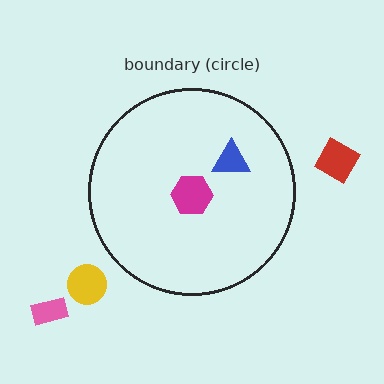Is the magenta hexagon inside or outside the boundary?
Inside.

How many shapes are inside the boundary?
2 inside, 3 outside.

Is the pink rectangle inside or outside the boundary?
Outside.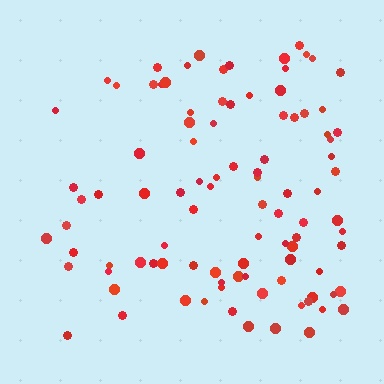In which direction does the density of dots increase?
From left to right, with the right side densest.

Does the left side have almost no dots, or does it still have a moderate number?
Still a moderate number, just noticeably fewer than the right.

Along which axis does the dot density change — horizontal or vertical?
Horizontal.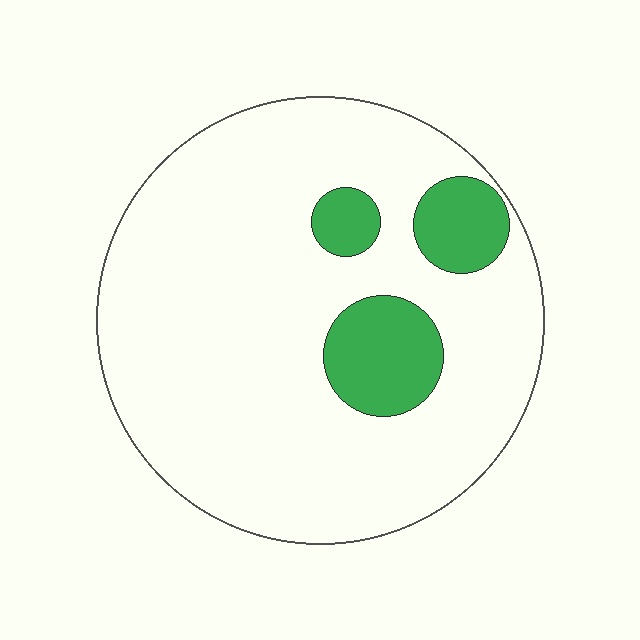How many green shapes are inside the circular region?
3.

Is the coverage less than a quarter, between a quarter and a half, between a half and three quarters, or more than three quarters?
Less than a quarter.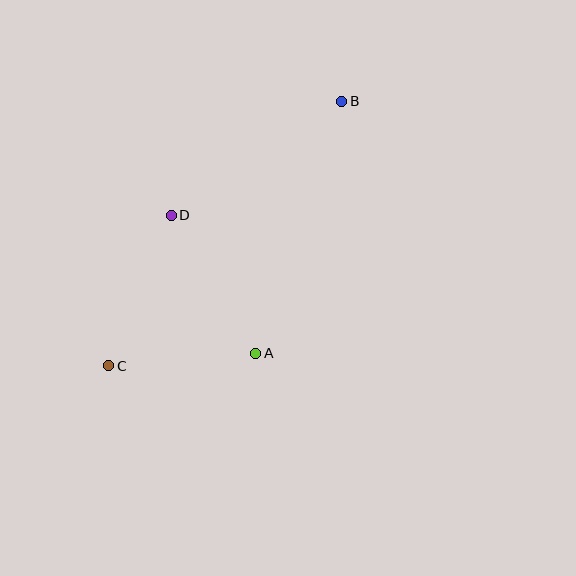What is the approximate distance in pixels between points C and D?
The distance between C and D is approximately 163 pixels.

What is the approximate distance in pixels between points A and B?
The distance between A and B is approximately 266 pixels.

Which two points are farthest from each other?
Points B and C are farthest from each other.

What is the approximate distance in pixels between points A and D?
The distance between A and D is approximately 162 pixels.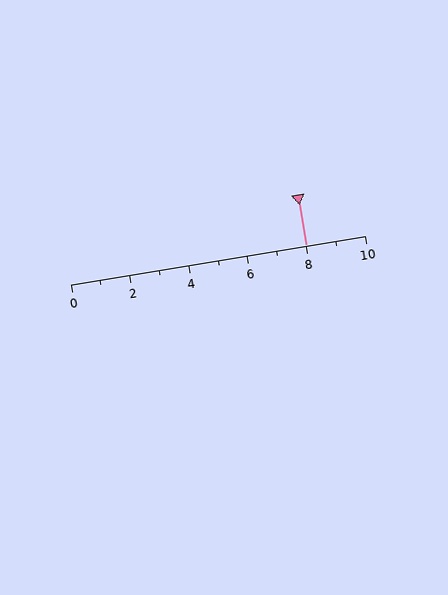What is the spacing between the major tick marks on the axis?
The major ticks are spaced 2 apart.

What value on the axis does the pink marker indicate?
The marker indicates approximately 8.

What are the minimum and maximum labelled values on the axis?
The axis runs from 0 to 10.